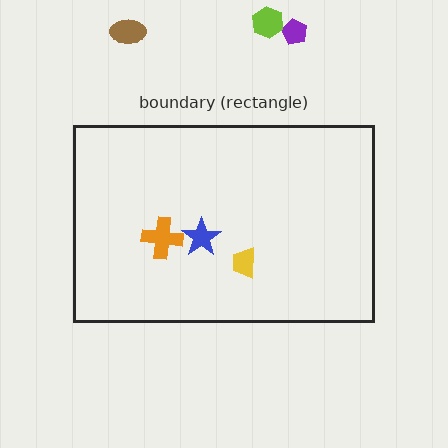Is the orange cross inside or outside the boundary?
Inside.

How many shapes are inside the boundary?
3 inside, 3 outside.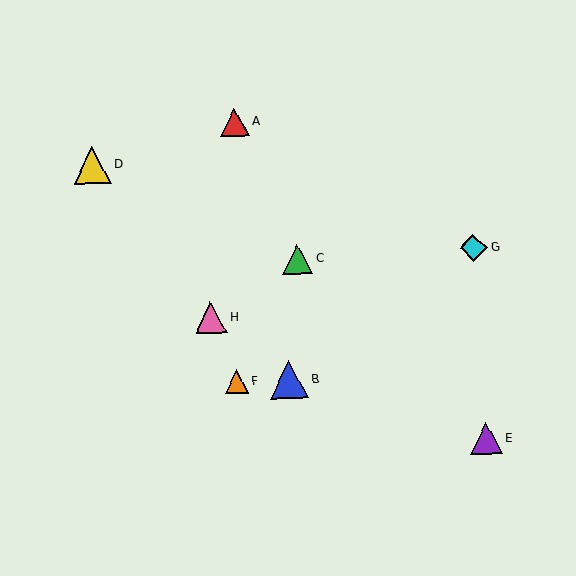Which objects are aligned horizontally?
Objects B, F are aligned horizontally.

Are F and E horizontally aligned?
No, F is at y≈382 and E is at y≈438.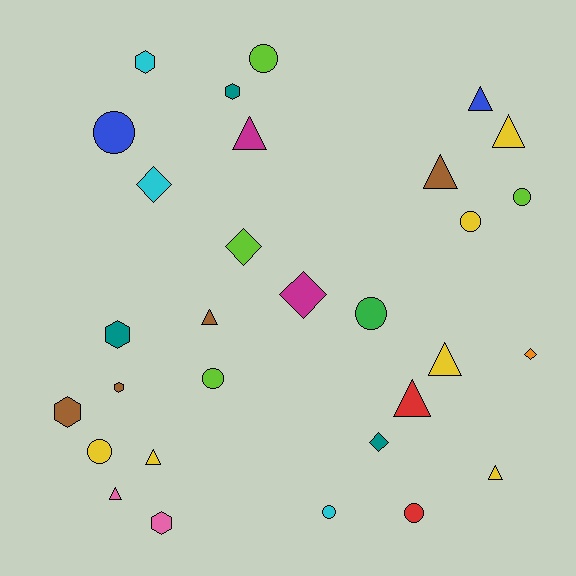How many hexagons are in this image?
There are 6 hexagons.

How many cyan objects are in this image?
There are 3 cyan objects.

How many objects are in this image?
There are 30 objects.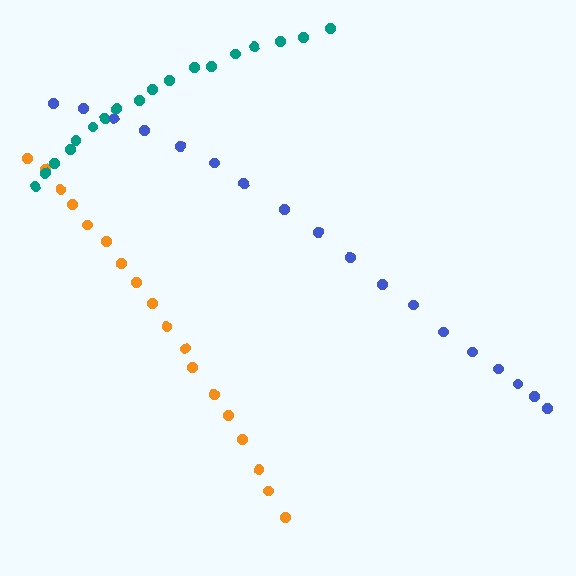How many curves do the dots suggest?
There are 3 distinct paths.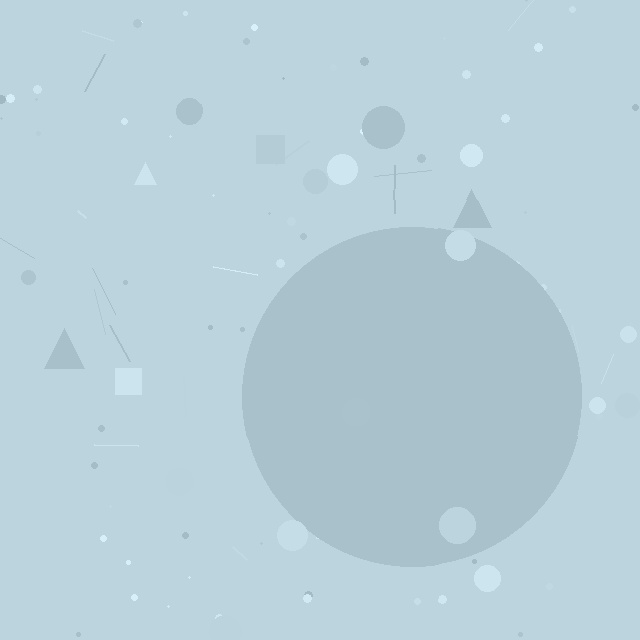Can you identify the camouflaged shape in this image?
The camouflaged shape is a circle.